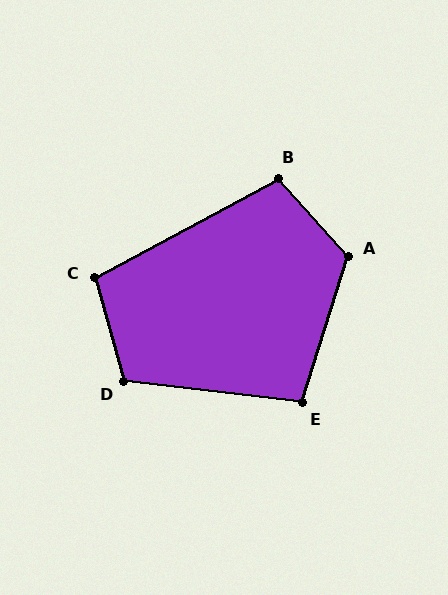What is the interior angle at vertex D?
Approximately 112 degrees (obtuse).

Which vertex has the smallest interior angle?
E, at approximately 101 degrees.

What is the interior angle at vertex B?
Approximately 104 degrees (obtuse).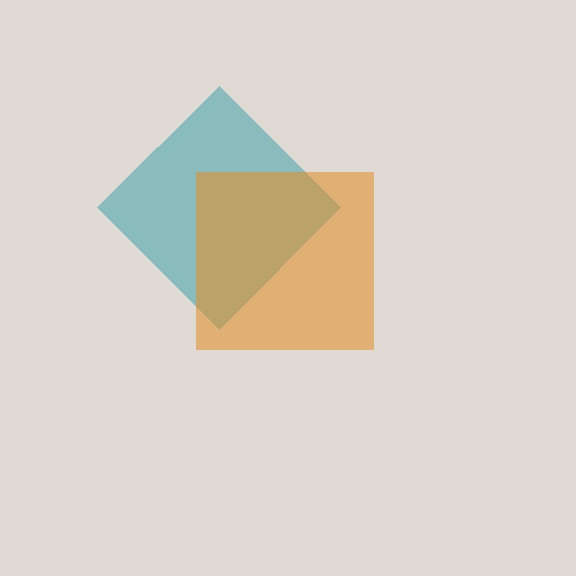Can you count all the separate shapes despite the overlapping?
Yes, there are 2 separate shapes.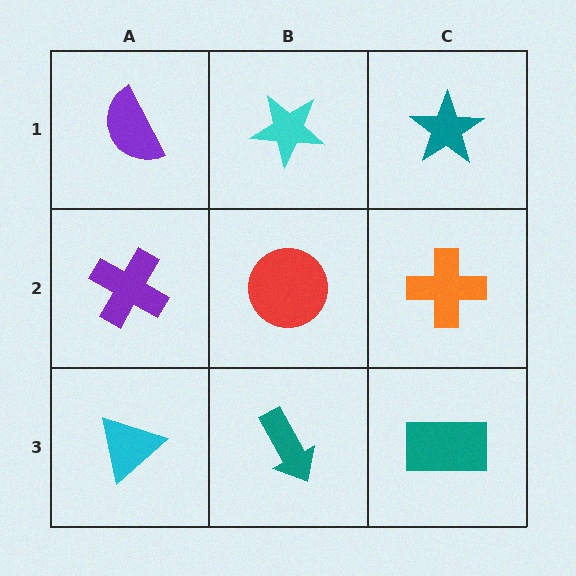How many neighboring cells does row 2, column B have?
4.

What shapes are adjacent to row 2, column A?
A purple semicircle (row 1, column A), a cyan triangle (row 3, column A), a red circle (row 2, column B).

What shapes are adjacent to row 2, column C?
A teal star (row 1, column C), a teal rectangle (row 3, column C), a red circle (row 2, column B).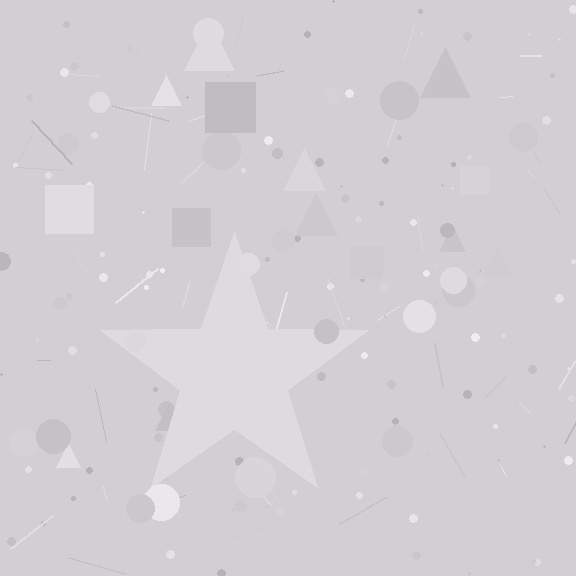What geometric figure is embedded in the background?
A star is embedded in the background.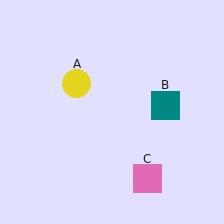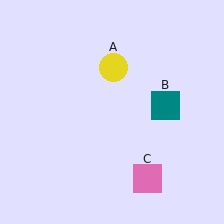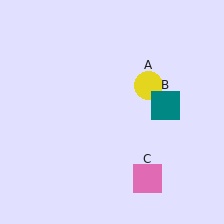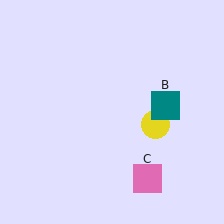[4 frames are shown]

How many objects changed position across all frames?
1 object changed position: yellow circle (object A).